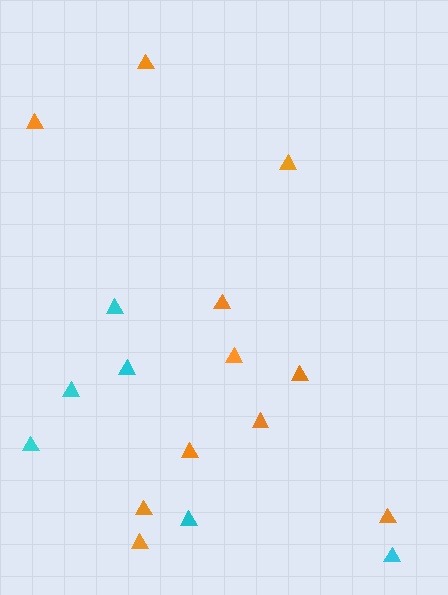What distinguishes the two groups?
There are 2 groups: one group of orange triangles (11) and one group of cyan triangles (6).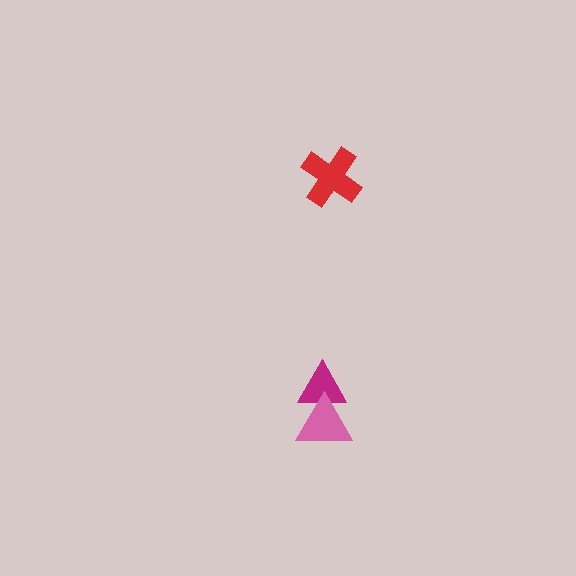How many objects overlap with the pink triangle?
1 object overlaps with the pink triangle.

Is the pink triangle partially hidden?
No, no other shape covers it.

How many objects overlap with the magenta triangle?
1 object overlaps with the magenta triangle.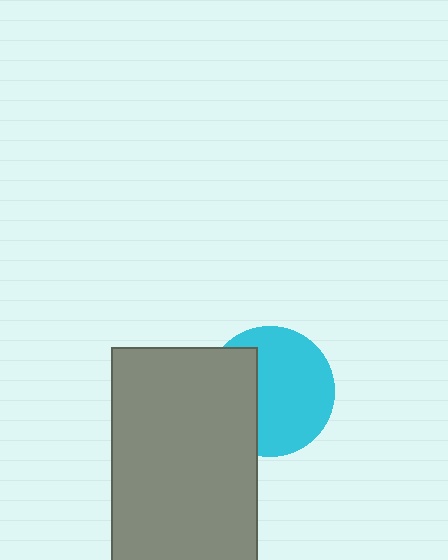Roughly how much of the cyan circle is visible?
Most of it is visible (roughly 66%).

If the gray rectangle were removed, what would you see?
You would see the complete cyan circle.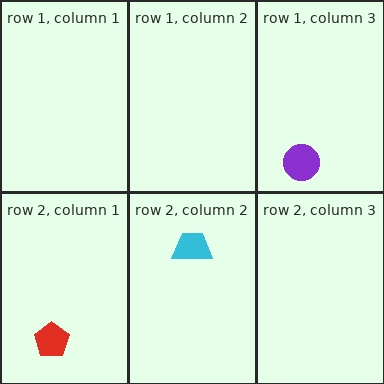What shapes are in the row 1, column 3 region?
The purple circle.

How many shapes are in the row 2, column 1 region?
1.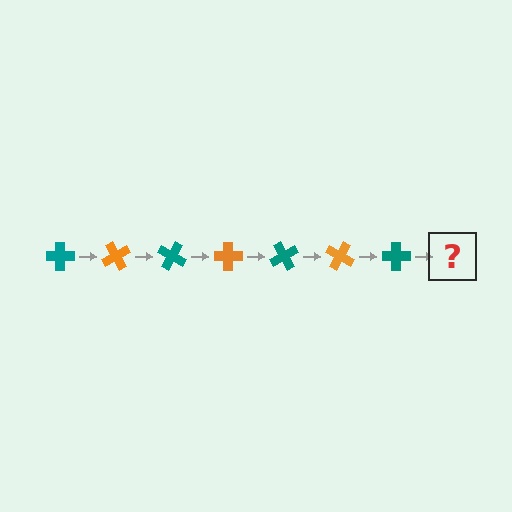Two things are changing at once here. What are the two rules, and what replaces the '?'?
The two rules are that it rotates 60 degrees each step and the color cycles through teal and orange. The '?' should be an orange cross, rotated 420 degrees from the start.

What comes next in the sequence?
The next element should be an orange cross, rotated 420 degrees from the start.